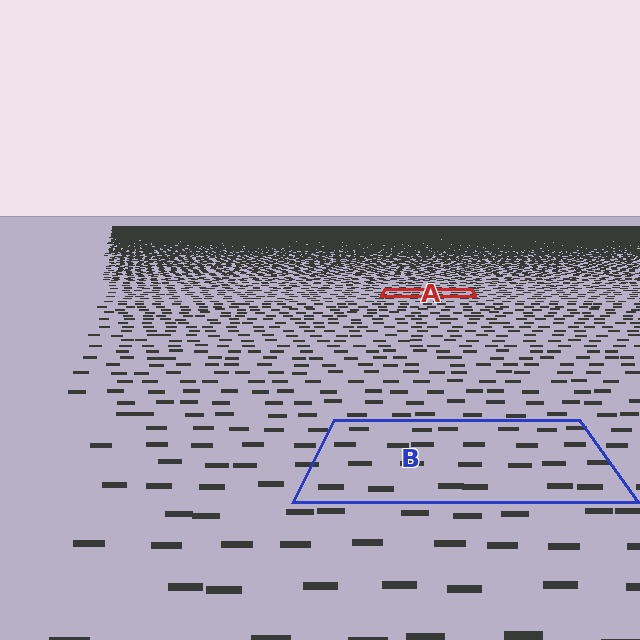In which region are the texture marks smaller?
The texture marks are smaller in region A, because it is farther away.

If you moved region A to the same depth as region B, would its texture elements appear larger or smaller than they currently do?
They would appear larger. At a closer depth, the same texture elements are projected at a bigger on-screen size.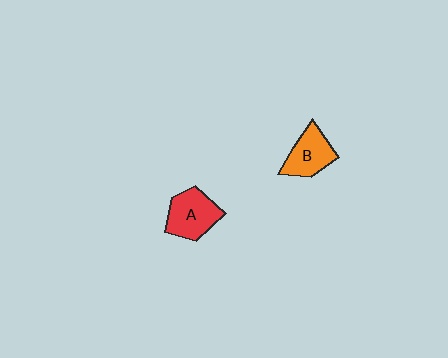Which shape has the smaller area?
Shape B (orange).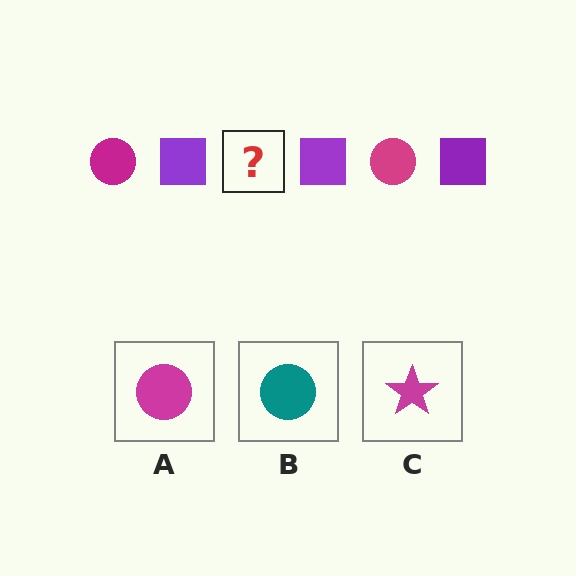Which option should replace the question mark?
Option A.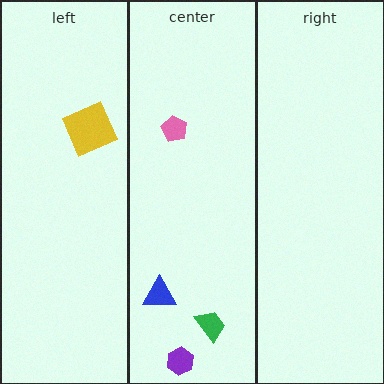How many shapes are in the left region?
1.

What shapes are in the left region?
The yellow square.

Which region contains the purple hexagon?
The center region.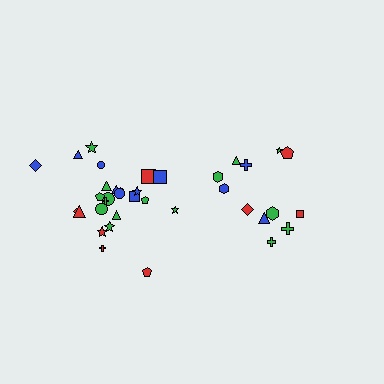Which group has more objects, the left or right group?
The left group.